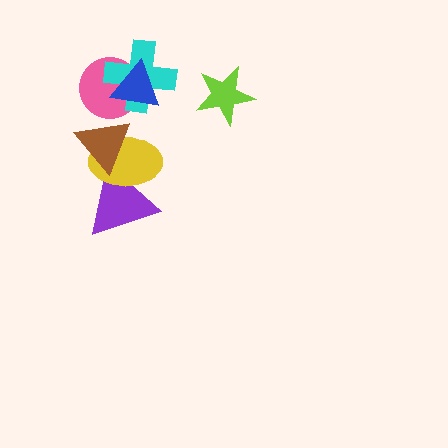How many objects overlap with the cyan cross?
2 objects overlap with the cyan cross.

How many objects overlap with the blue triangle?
2 objects overlap with the blue triangle.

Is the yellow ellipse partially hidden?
Yes, it is partially covered by another shape.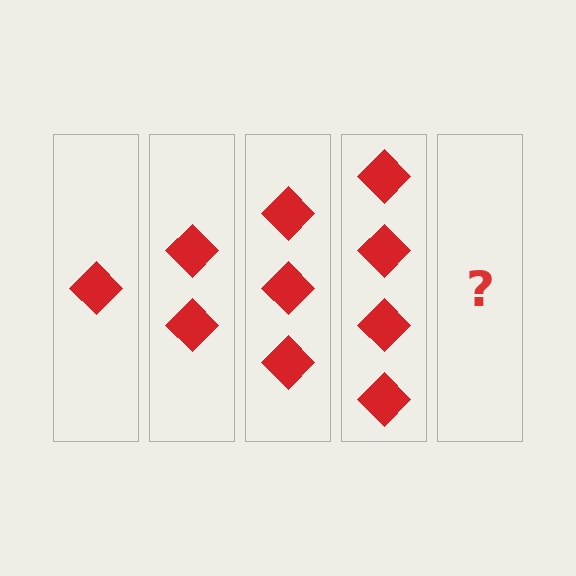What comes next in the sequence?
The next element should be 5 diamonds.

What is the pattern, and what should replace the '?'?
The pattern is that each step adds one more diamond. The '?' should be 5 diamonds.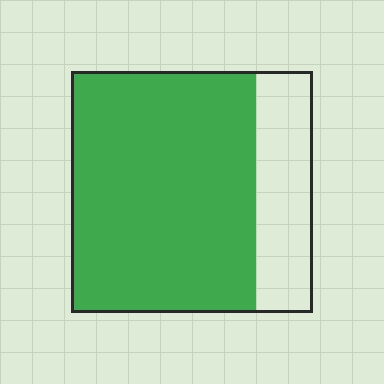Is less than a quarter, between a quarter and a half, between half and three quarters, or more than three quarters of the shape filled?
More than three quarters.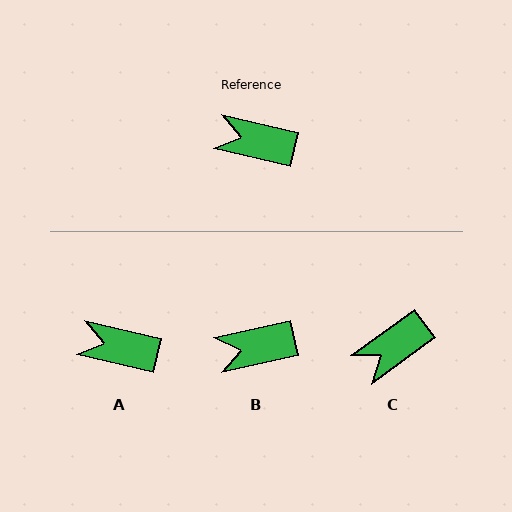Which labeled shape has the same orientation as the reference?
A.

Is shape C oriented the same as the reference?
No, it is off by about 49 degrees.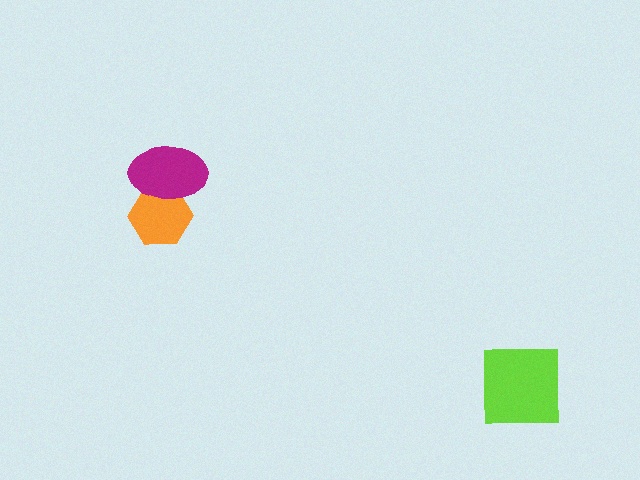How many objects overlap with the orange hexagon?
1 object overlaps with the orange hexagon.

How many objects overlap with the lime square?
0 objects overlap with the lime square.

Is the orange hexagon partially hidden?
Yes, it is partially covered by another shape.